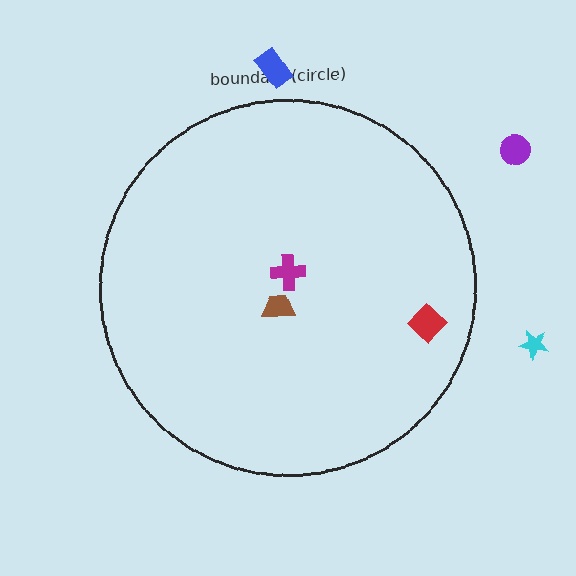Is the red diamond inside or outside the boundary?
Inside.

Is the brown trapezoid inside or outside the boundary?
Inside.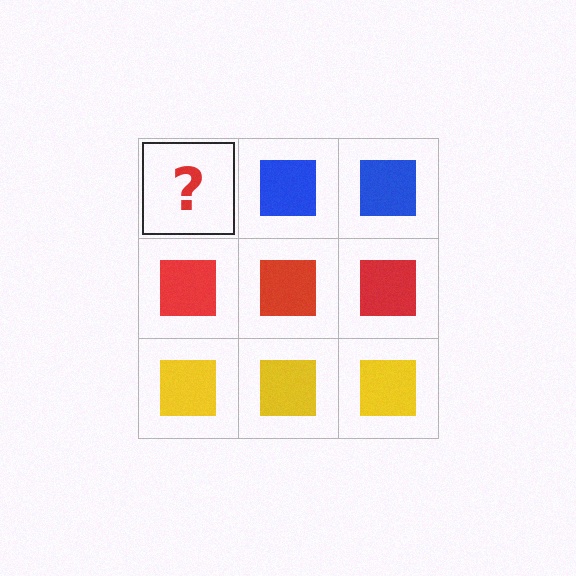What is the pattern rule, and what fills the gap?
The rule is that each row has a consistent color. The gap should be filled with a blue square.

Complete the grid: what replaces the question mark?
The question mark should be replaced with a blue square.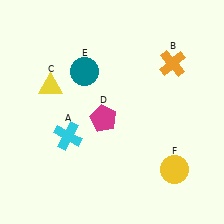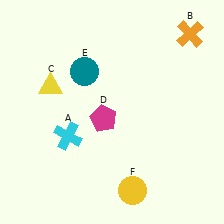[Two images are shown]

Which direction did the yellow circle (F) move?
The yellow circle (F) moved left.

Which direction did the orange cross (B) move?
The orange cross (B) moved up.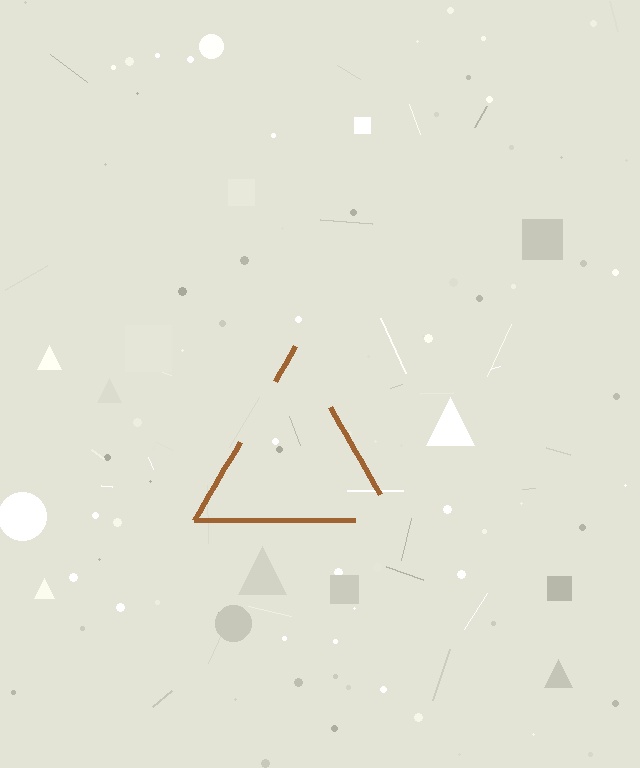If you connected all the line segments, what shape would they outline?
They would outline a triangle.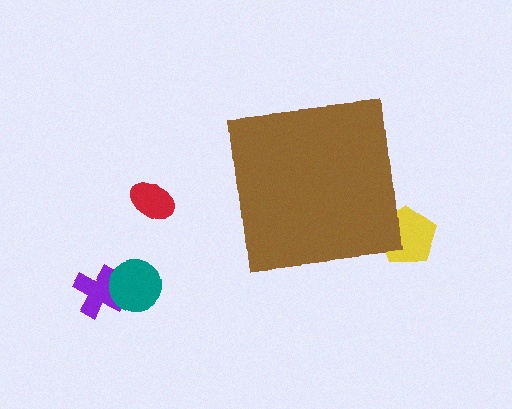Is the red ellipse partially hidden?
No, the red ellipse is fully visible.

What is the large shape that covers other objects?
A brown square.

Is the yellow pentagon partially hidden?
Yes, the yellow pentagon is partially hidden behind the brown square.